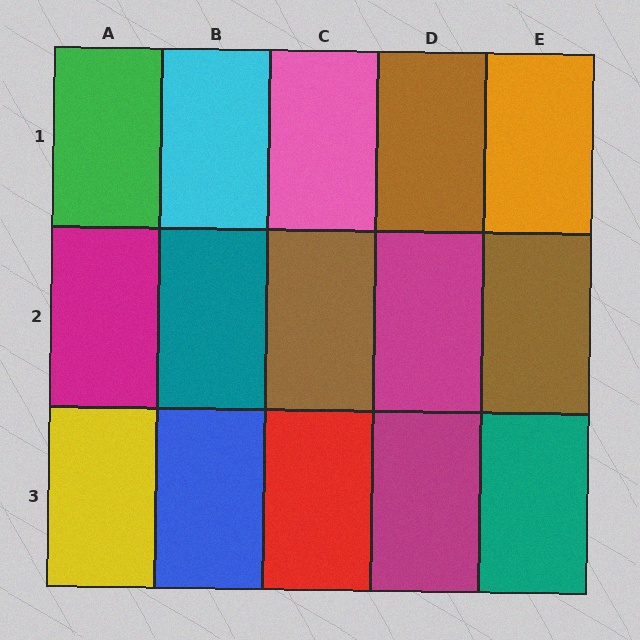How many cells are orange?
1 cell is orange.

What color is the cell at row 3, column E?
Teal.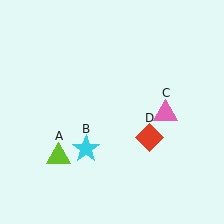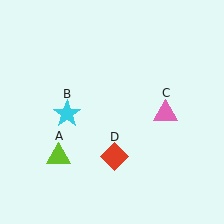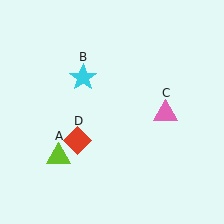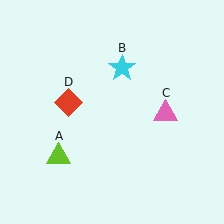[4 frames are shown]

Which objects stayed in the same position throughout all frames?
Lime triangle (object A) and pink triangle (object C) remained stationary.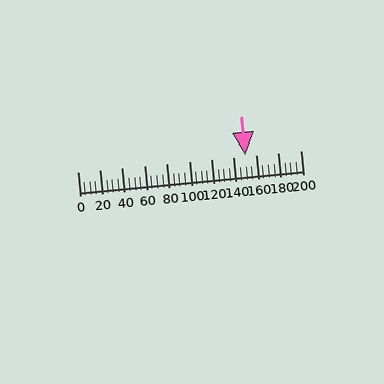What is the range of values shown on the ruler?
The ruler shows values from 0 to 200.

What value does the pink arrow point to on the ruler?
The pink arrow points to approximately 150.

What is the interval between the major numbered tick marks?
The major tick marks are spaced 20 units apart.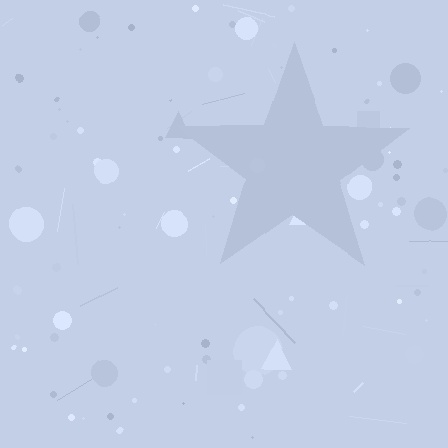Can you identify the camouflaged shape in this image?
The camouflaged shape is a star.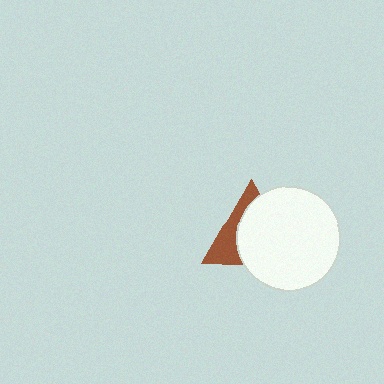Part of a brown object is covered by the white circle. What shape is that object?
It is a triangle.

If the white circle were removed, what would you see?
You would see the complete brown triangle.